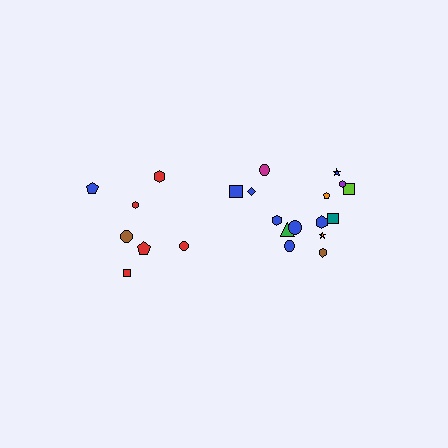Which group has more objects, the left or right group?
The right group.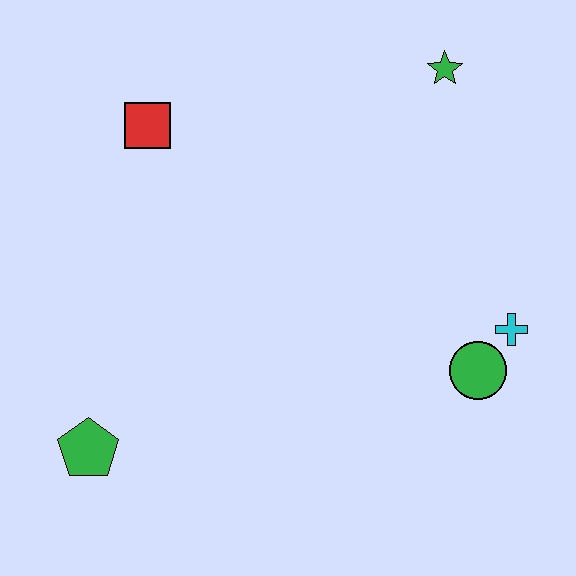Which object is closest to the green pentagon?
The red square is closest to the green pentagon.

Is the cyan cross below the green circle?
No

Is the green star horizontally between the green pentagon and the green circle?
Yes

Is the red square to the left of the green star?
Yes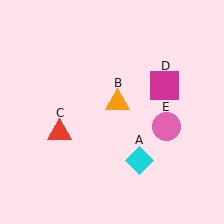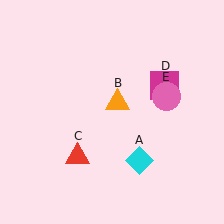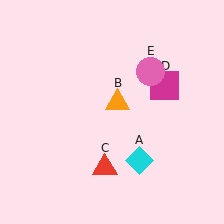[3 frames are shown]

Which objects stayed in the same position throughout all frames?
Cyan diamond (object A) and orange triangle (object B) and magenta square (object D) remained stationary.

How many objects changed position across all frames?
2 objects changed position: red triangle (object C), pink circle (object E).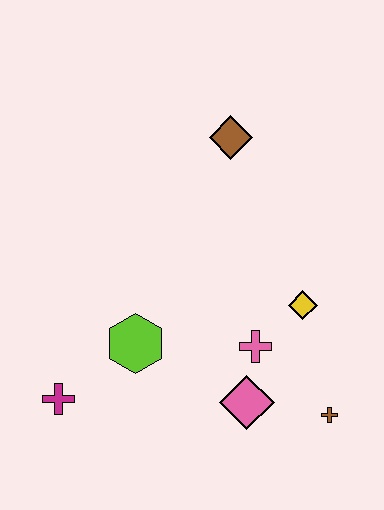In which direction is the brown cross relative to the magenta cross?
The brown cross is to the right of the magenta cross.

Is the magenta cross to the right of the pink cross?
No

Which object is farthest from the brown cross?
The brown diamond is farthest from the brown cross.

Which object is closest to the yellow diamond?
The pink cross is closest to the yellow diamond.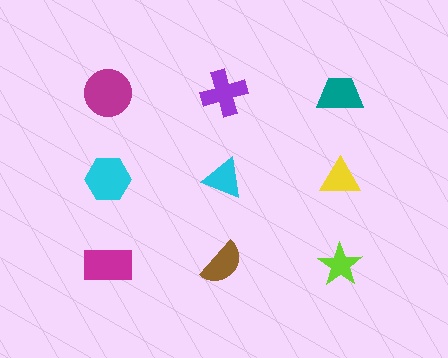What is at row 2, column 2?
A cyan triangle.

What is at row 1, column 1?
A magenta circle.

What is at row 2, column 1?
A cyan hexagon.